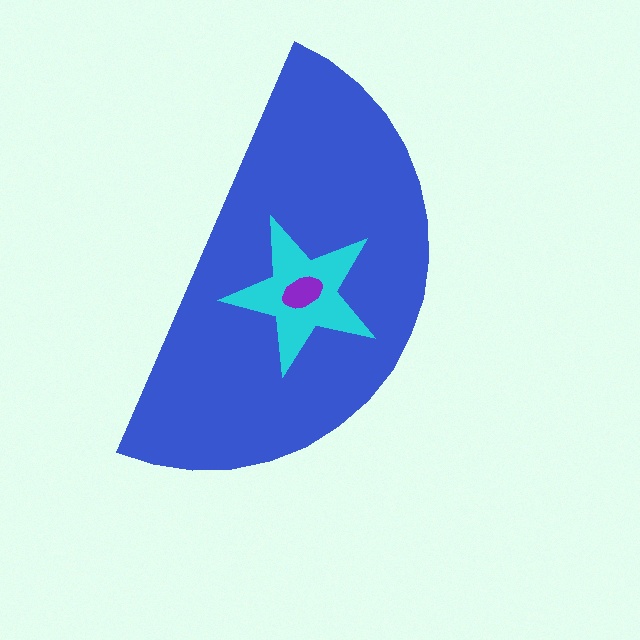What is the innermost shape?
The purple ellipse.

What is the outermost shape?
The blue semicircle.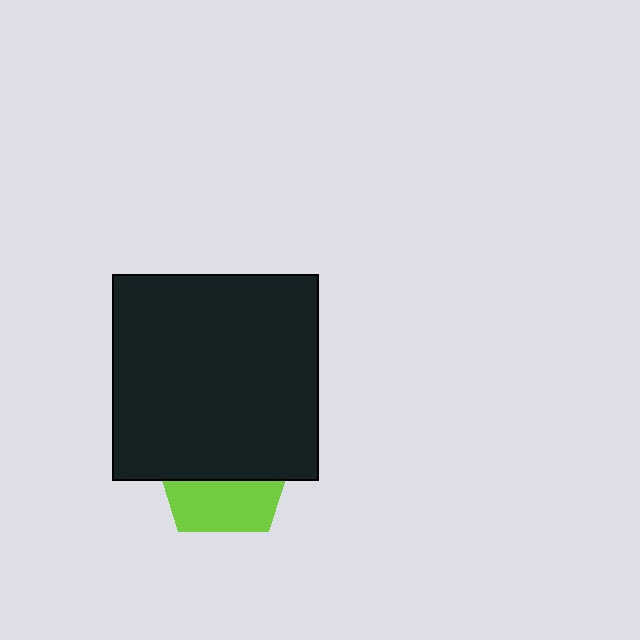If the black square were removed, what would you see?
You would see the complete lime pentagon.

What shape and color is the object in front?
The object in front is a black square.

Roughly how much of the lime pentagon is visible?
A small part of it is visible (roughly 38%).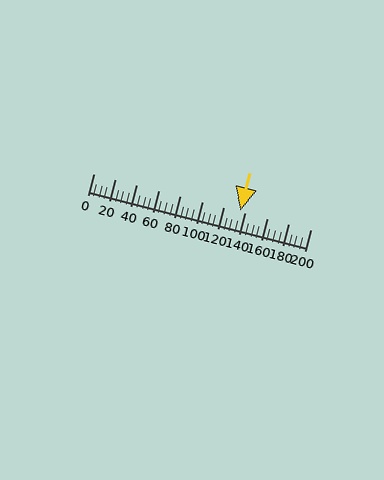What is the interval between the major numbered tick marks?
The major tick marks are spaced 20 units apart.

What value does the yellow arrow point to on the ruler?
The yellow arrow points to approximately 135.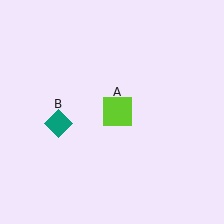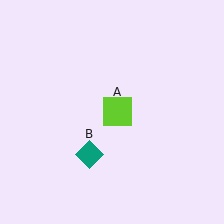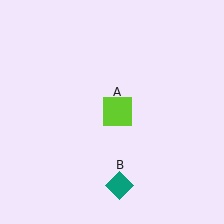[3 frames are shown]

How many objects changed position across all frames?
1 object changed position: teal diamond (object B).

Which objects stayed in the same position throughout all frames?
Lime square (object A) remained stationary.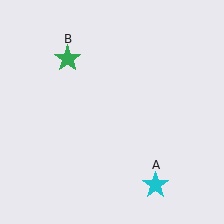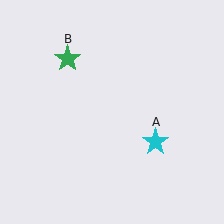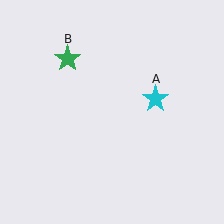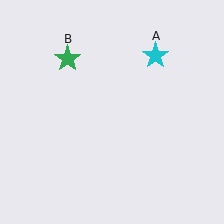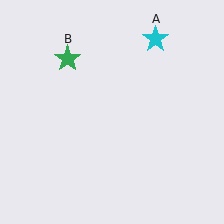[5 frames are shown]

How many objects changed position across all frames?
1 object changed position: cyan star (object A).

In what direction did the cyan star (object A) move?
The cyan star (object A) moved up.